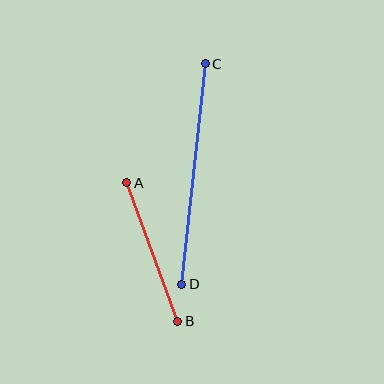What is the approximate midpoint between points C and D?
The midpoint is at approximately (194, 174) pixels.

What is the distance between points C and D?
The distance is approximately 222 pixels.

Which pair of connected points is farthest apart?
Points C and D are farthest apart.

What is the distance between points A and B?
The distance is approximately 148 pixels.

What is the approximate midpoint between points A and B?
The midpoint is at approximately (152, 252) pixels.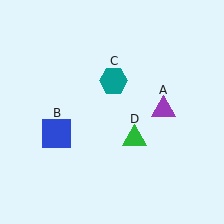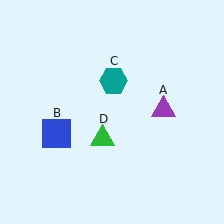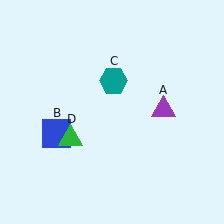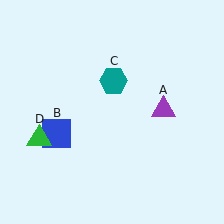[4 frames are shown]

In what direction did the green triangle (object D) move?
The green triangle (object D) moved left.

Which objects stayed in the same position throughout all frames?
Purple triangle (object A) and blue square (object B) and teal hexagon (object C) remained stationary.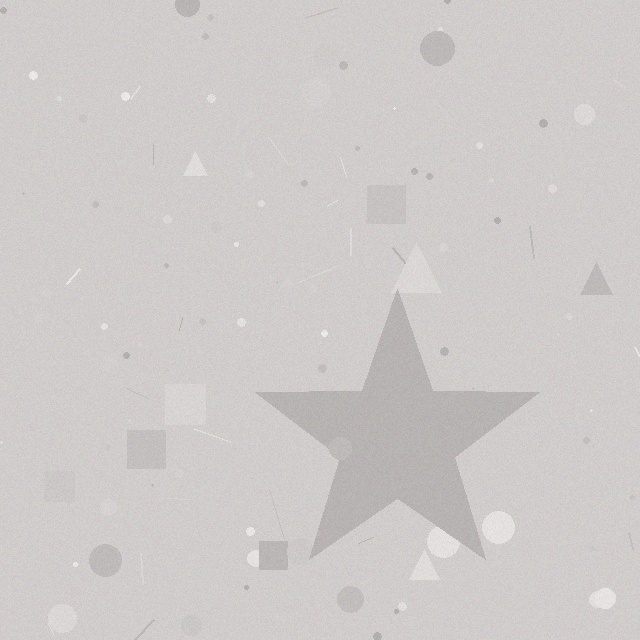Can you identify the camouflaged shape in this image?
The camouflaged shape is a star.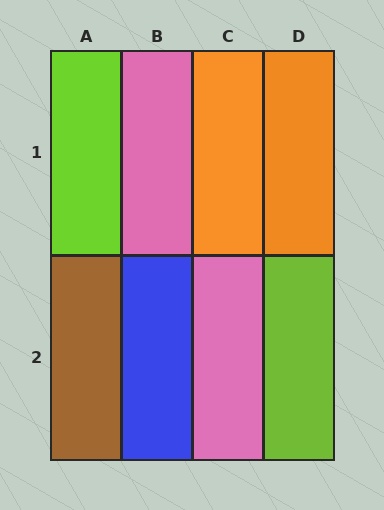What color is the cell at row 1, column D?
Orange.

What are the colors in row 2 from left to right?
Brown, blue, pink, lime.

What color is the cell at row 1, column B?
Pink.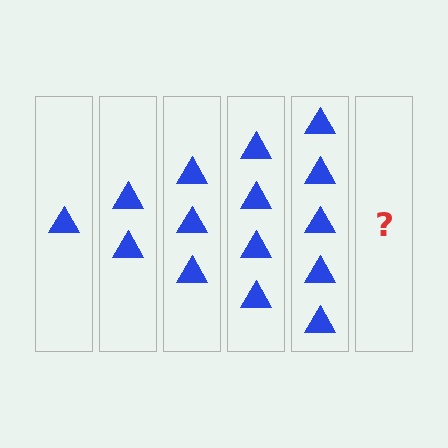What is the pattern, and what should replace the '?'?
The pattern is that each step adds one more triangle. The '?' should be 6 triangles.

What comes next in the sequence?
The next element should be 6 triangles.